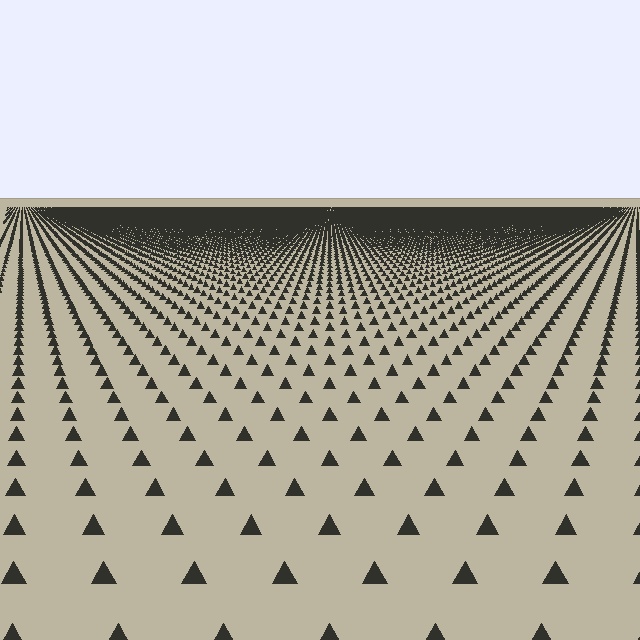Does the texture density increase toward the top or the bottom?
Density increases toward the top.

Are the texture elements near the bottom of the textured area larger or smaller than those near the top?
Larger. Near the bottom, elements are closer to the viewer and appear at a bigger on-screen size.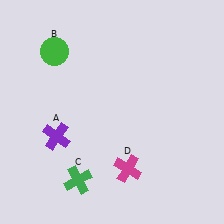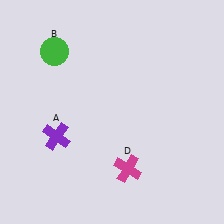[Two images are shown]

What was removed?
The green cross (C) was removed in Image 2.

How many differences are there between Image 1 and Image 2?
There is 1 difference between the two images.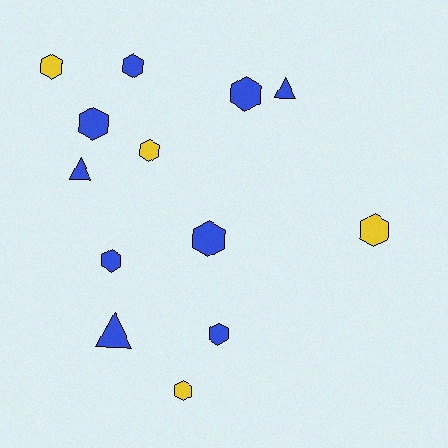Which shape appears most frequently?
Hexagon, with 10 objects.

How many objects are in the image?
There are 13 objects.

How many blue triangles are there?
There are 3 blue triangles.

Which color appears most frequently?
Blue, with 9 objects.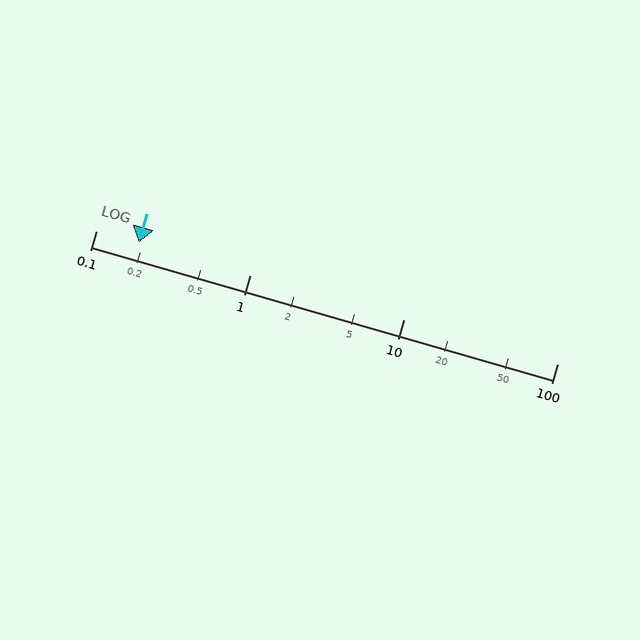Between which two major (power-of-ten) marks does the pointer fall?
The pointer is between 0.1 and 1.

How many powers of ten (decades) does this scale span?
The scale spans 3 decades, from 0.1 to 100.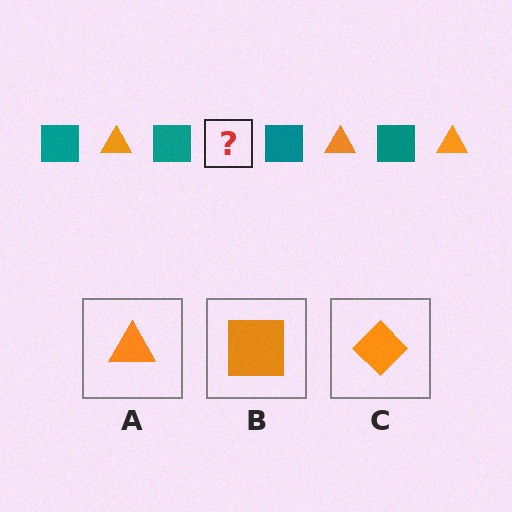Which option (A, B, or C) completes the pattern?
A.